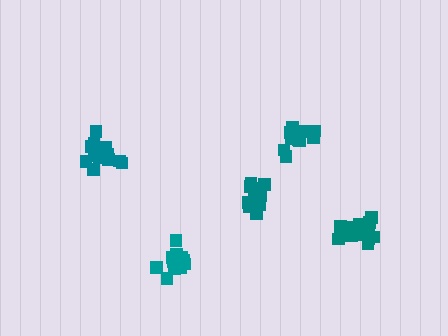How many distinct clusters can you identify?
There are 5 distinct clusters.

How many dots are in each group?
Group 1: 13 dots, Group 2: 13 dots, Group 3: 12 dots, Group 4: 12 dots, Group 5: 14 dots (64 total).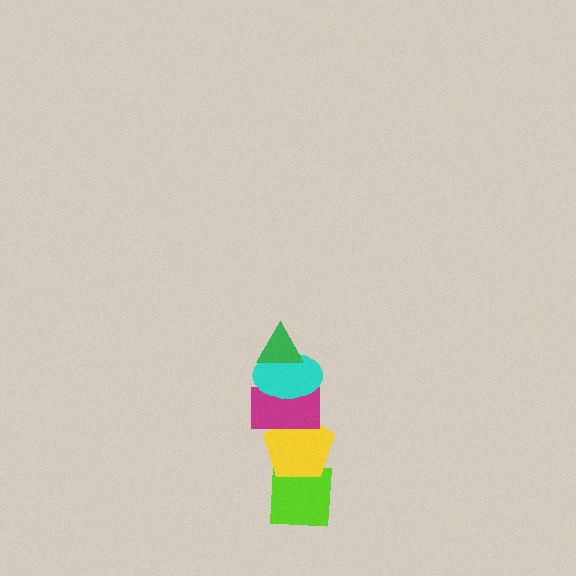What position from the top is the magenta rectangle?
The magenta rectangle is 3rd from the top.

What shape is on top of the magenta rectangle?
The cyan ellipse is on top of the magenta rectangle.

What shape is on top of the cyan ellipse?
The green triangle is on top of the cyan ellipse.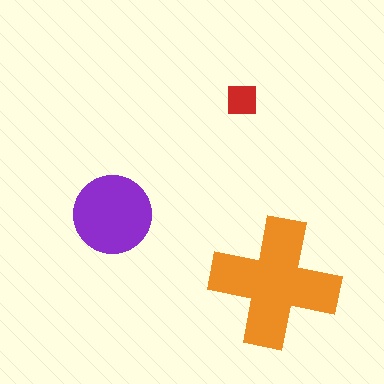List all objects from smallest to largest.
The red square, the purple circle, the orange cross.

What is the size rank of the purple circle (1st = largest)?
2nd.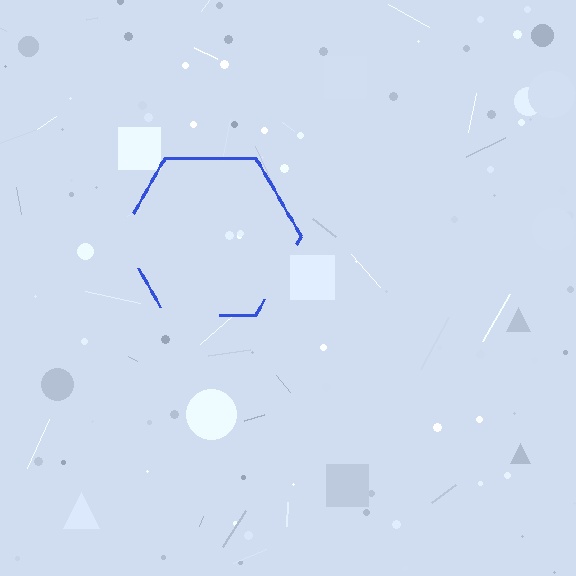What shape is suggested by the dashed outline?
The dashed outline suggests a hexagon.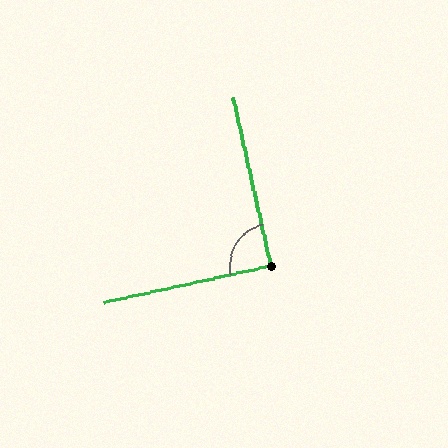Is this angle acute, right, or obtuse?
It is approximately a right angle.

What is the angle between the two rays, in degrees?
Approximately 90 degrees.